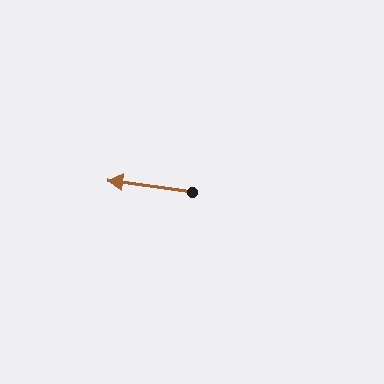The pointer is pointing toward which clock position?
Roughly 9 o'clock.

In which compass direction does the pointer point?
West.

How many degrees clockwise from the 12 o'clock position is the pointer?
Approximately 278 degrees.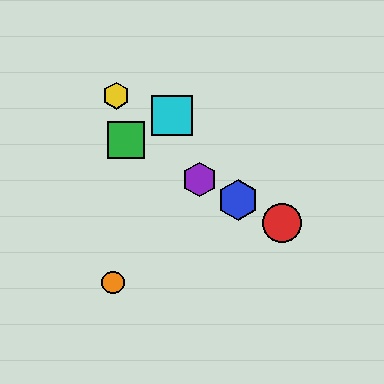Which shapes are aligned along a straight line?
The red circle, the blue hexagon, the green square, the purple hexagon are aligned along a straight line.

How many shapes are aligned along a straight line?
4 shapes (the red circle, the blue hexagon, the green square, the purple hexagon) are aligned along a straight line.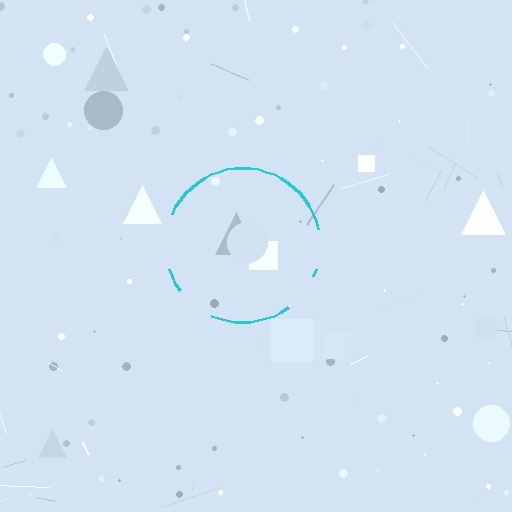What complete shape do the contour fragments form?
The contour fragments form a circle.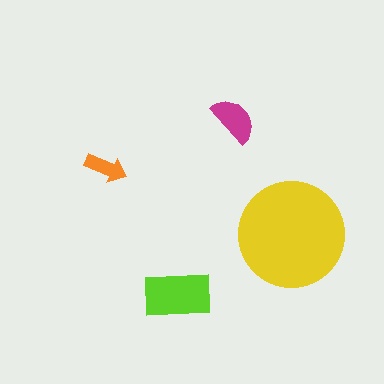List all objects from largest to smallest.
The yellow circle, the lime rectangle, the magenta semicircle, the orange arrow.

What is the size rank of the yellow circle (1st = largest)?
1st.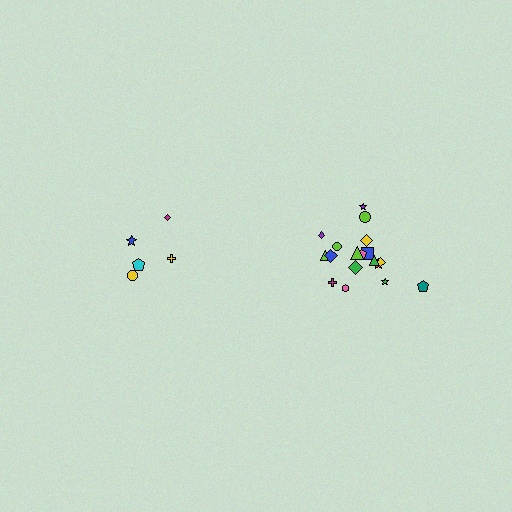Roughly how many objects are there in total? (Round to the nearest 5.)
Roughly 25 objects in total.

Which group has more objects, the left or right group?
The right group.